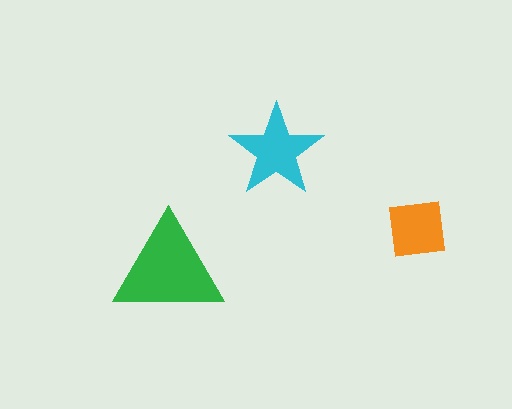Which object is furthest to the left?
The green triangle is leftmost.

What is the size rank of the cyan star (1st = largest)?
2nd.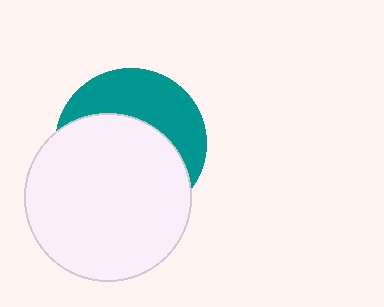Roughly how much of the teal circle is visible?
A small part of it is visible (roughly 40%).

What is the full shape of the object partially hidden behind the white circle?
The partially hidden object is a teal circle.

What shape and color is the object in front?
The object in front is a white circle.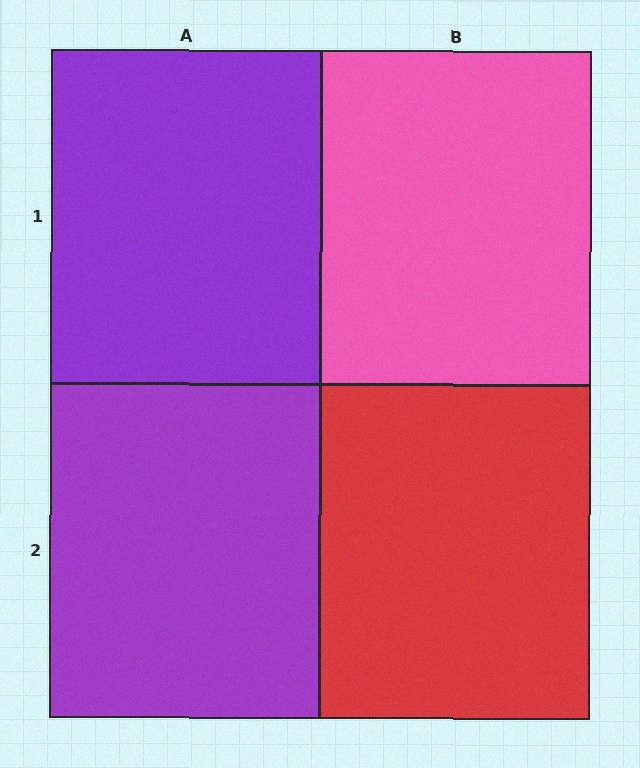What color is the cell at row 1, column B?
Pink.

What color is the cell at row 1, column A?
Purple.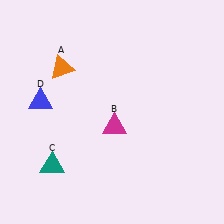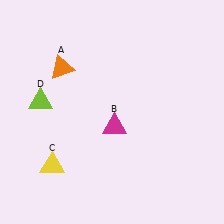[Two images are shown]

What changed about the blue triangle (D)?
In Image 1, D is blue. In Image 2, it changed to lime.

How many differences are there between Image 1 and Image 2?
There are 2 differences between the two images.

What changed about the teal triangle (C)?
In Image 1, C is teal. In Image 2, it changed to yellow.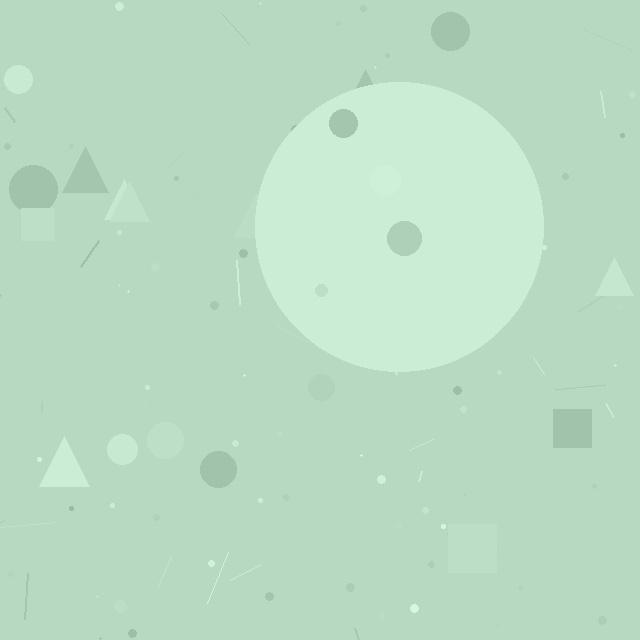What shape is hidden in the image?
A circle is hidden in the image.